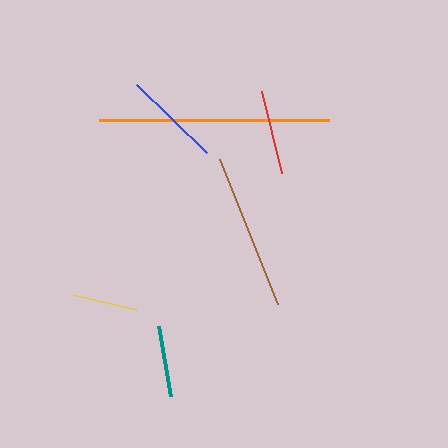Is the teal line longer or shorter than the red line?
The red line is longer than the teal line.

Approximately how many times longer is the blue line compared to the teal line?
The blue line is approximately 1.4 times the length of the teal line.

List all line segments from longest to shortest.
From longest to shortest: orange, brown, blue, red, teal, yellow.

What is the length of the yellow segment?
The yellow segment is approximately 65 pixels long.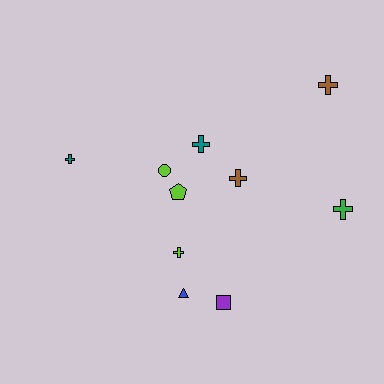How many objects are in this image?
There are 10 objects.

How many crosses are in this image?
There are 6 crosses.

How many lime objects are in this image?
There are 3 lime objects.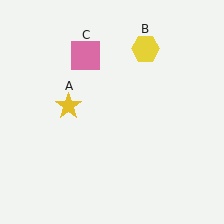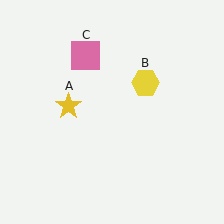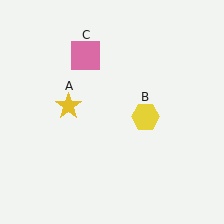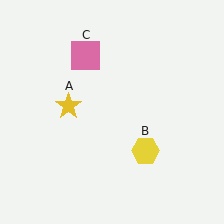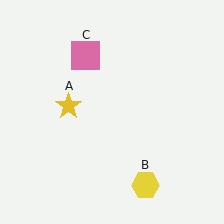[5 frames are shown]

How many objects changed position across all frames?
1 object changed position: yellow hexagon (object B).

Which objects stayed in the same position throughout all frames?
Yellow star (object A) and pink square (object C) remained stationary.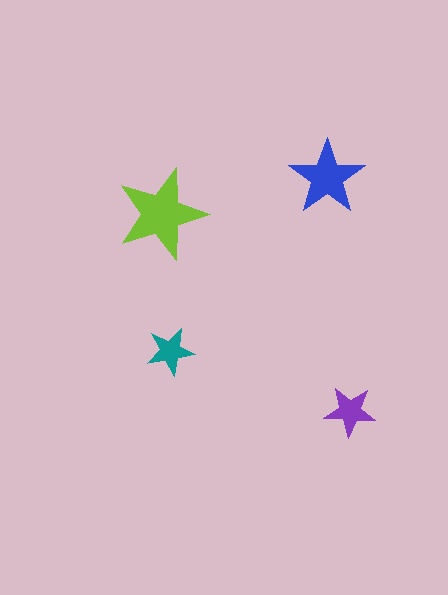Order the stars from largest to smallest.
the lime one, the blue one, the purple one, the teal one.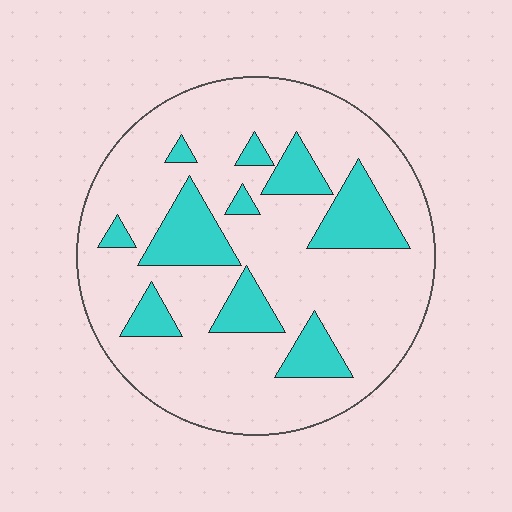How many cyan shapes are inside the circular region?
10.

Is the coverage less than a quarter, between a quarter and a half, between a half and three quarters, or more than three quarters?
Less than a quarter.